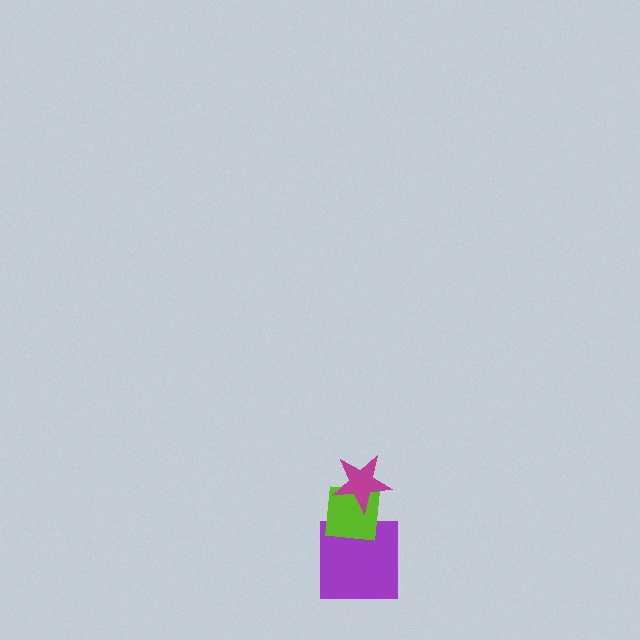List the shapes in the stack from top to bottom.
From top to bottom: the magenta star, the lime square, the purple square.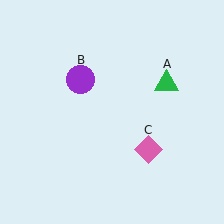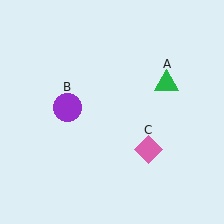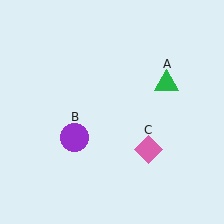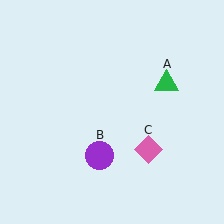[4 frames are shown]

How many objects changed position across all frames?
1 object changed position: purple circle (object B).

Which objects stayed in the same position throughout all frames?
Green triangle (object A) and pink diamond (object C) remained stationary.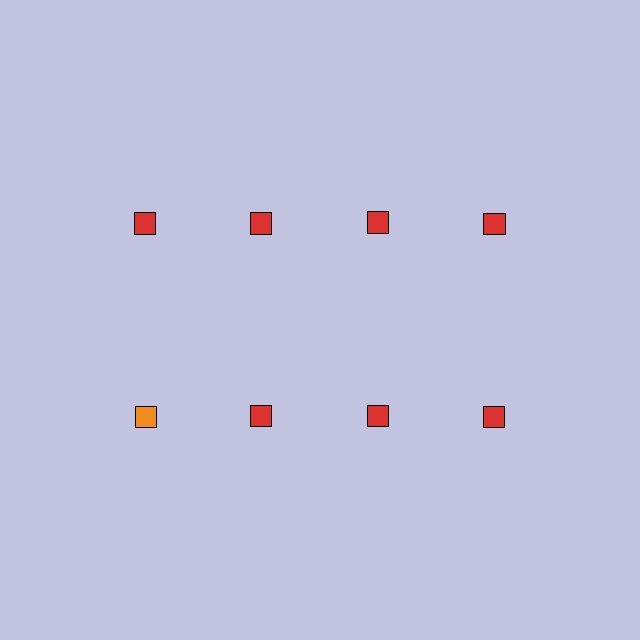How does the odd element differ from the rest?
It has a different color: orange instead of red.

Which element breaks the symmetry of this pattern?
The orange square in the second row, leftmost column breaks the symmetry. All other shapes are red squares.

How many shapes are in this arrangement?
There are 8 shapes arranged in a grid pattern.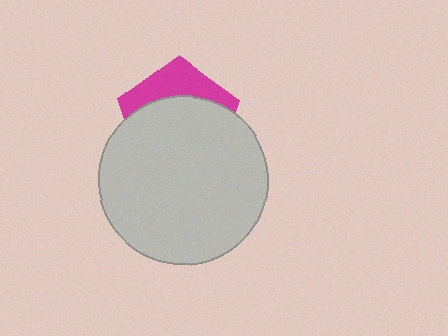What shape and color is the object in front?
The object in front is a light gray circle.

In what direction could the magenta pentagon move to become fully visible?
The magenta pentagon could move up. That would shift it out from behind the light gray circle entirely.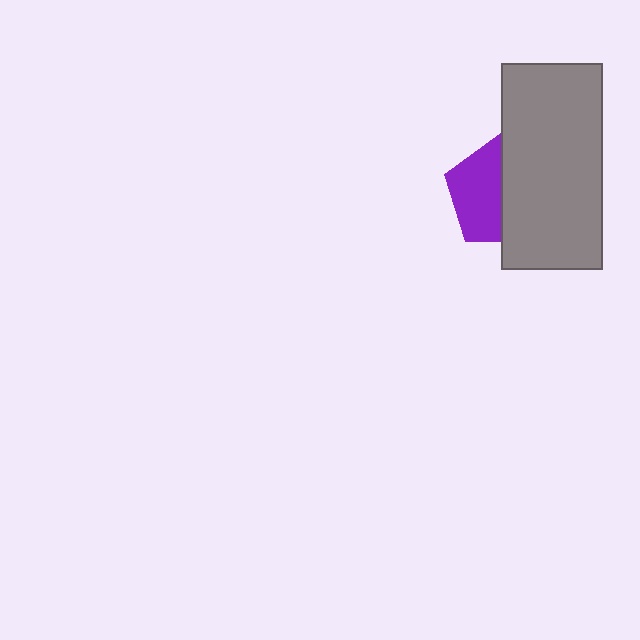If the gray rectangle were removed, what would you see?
You would see the complete purple pentagon.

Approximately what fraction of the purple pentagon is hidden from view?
Roughly 49% of the purple pentagon is hidden behind the gray rectangle.